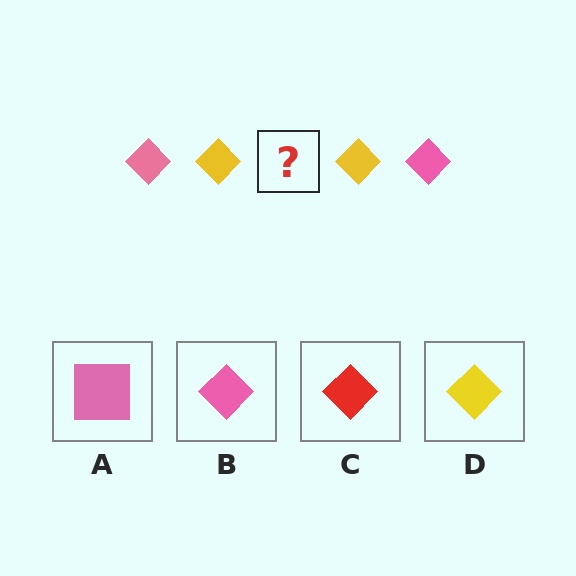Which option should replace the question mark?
Option B.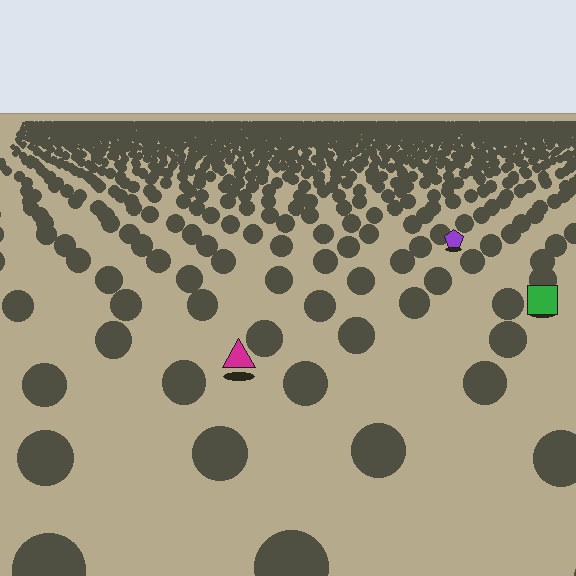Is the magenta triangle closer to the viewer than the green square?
Yes. The magenta triangle is closer — you can tell from the texture gradient: the ground texture is coarser near it.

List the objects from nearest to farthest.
From nearest to farthest: the magenta triangle, the green square, the purple pentagon.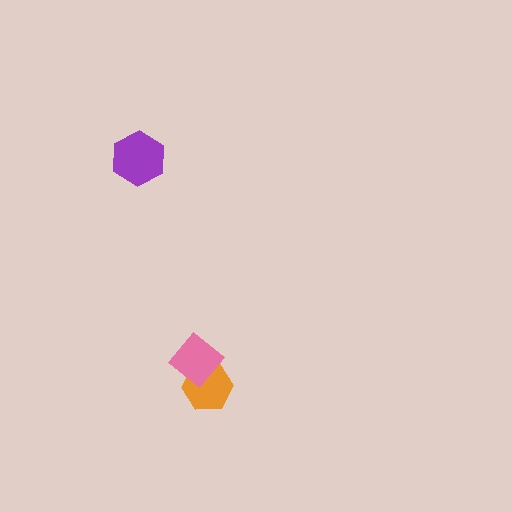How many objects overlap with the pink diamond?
1 object overlaps with the pink diamond.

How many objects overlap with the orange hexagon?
1 object overlaps with the orange hexagon.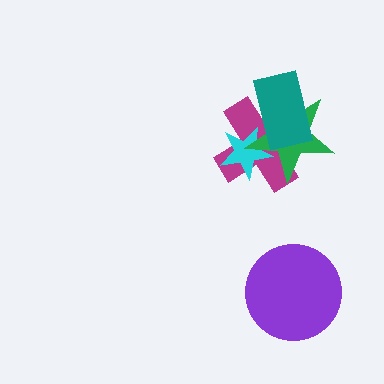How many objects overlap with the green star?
3 objects overlap with the green star.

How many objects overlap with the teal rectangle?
3 objects overlap with the teal rectangle.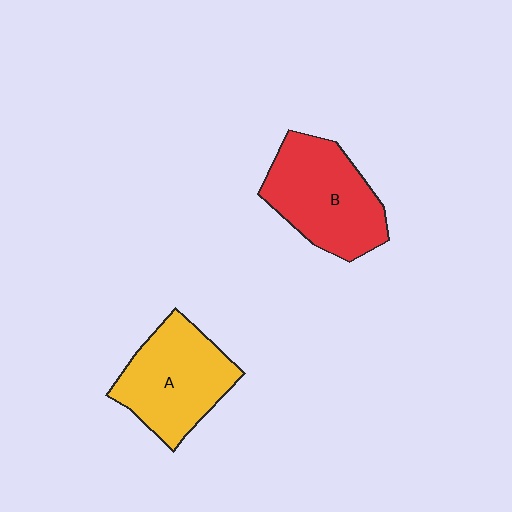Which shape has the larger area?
Shape B (red).